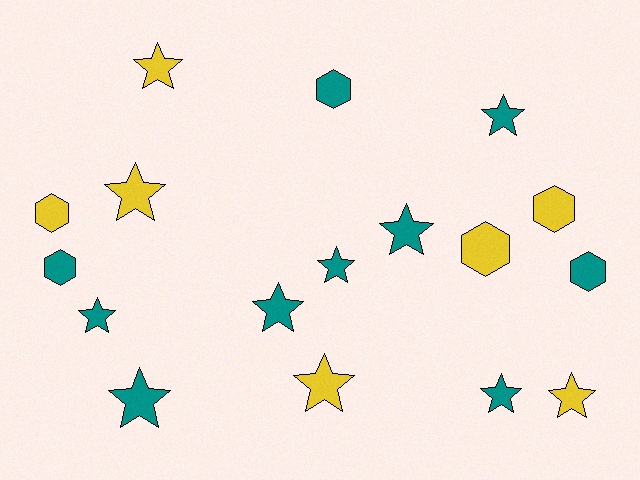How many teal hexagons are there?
There are 3 teal hexagons.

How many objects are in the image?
There are 17 objects.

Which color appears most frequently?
Teal, with 10 objects.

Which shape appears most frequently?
Star, with 11 objects.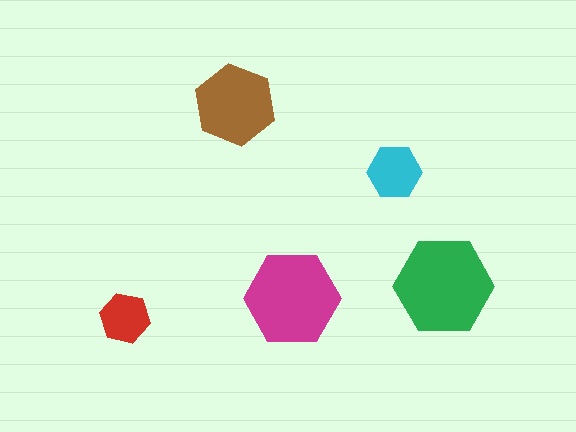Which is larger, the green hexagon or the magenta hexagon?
The green one.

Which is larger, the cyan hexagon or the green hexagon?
The green one.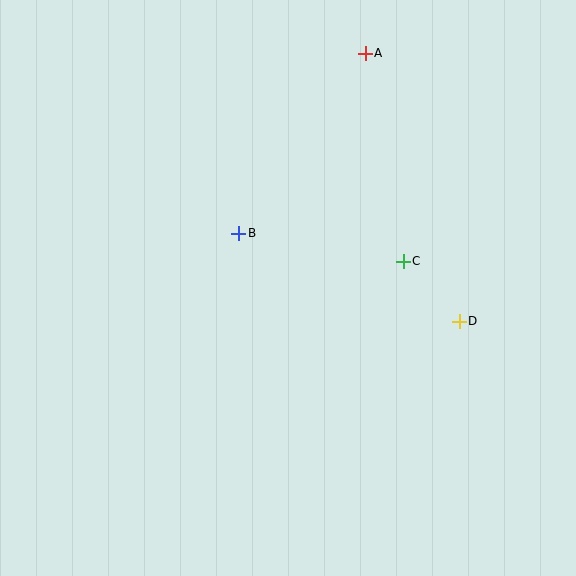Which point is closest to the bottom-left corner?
Point B is closest to the bottom-left corner.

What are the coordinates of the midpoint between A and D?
The midpoint between A and D is at (412, 187).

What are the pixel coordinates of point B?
Point B is at (239, 233).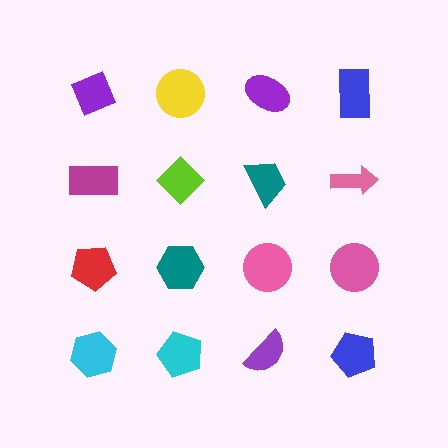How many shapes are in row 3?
4 shapes.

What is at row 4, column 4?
A blue pentagon.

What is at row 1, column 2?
A yellow circle.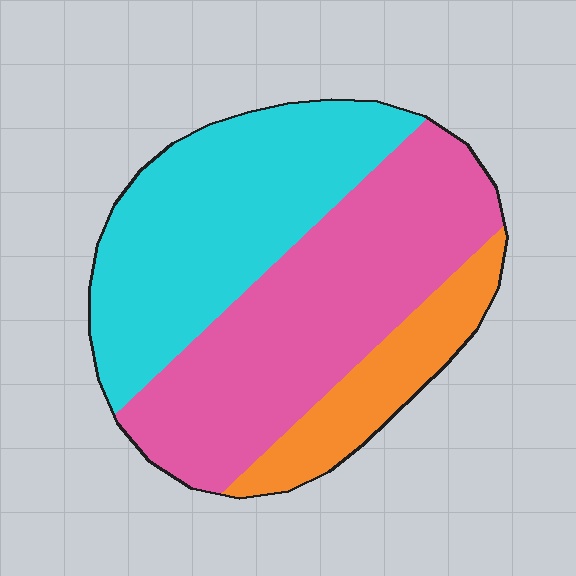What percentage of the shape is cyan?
Cyan covers about 40% of the shape.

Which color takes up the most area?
Pink, at roughly 45%.